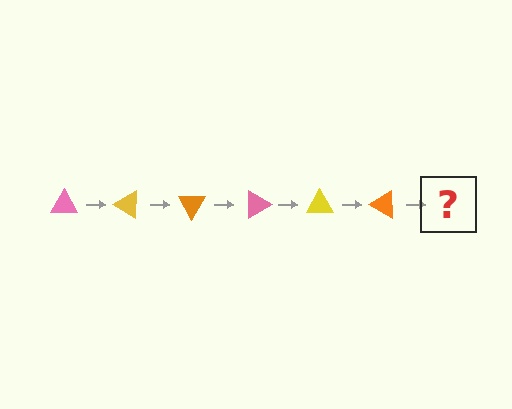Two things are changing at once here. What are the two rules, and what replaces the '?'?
The two rules are that it rotates 30 degrees each step and the color cycles through pink, yellow, and orange. The '?' should be a pink triangle, rotated 180 degrees from the start.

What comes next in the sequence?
The next element should be a pink triangle, rotated 180 degrees from the start.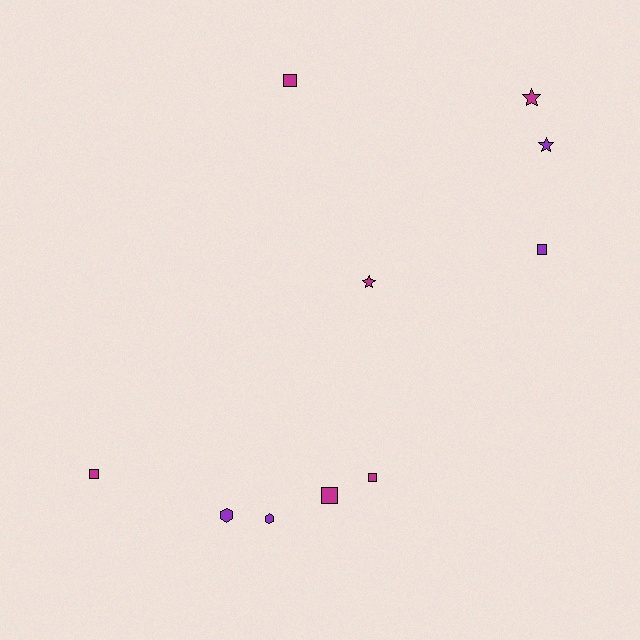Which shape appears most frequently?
Square, with 5 objects.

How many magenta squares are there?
There are 4 magenta squares.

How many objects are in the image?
There are 10 objects.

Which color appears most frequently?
Magenta, with 6 objects.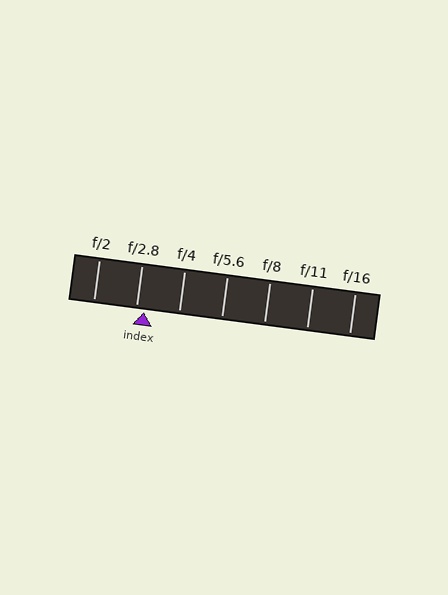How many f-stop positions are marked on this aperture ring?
There are 7 f-stop positions marked.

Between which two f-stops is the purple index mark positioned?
The index mark is between f/2.8 and f/4.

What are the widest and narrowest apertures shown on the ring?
The widest aperture shown is f/2 and the narrowest is f/16.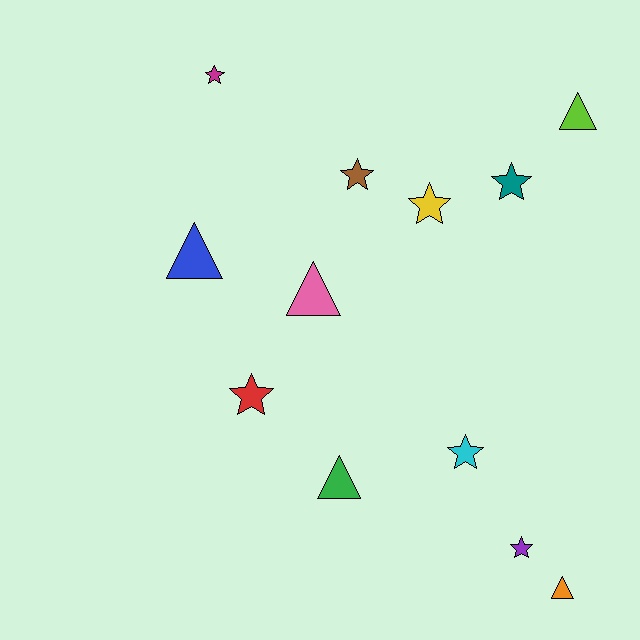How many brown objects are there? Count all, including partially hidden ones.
There is 1 brown object.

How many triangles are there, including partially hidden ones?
There are 5 triangles.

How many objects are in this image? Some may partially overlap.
There are 12 objects.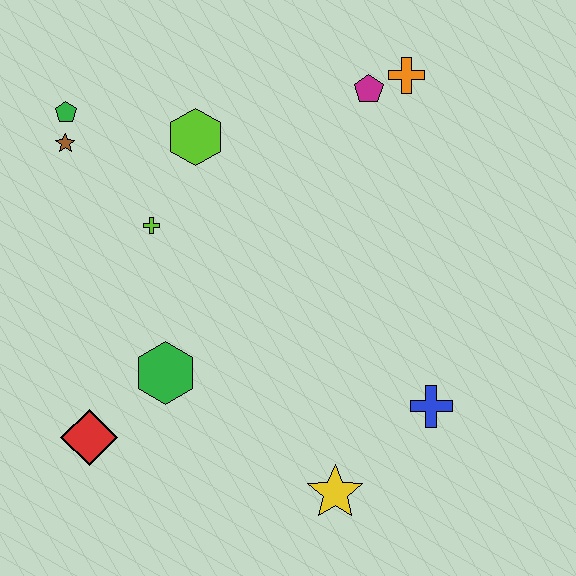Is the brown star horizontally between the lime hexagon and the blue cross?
No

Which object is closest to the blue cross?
The yellow star is closest to the blue cross.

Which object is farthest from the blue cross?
The green pentagon is farthest from the blue cross.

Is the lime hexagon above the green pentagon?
No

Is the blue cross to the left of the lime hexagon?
No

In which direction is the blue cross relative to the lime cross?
The blue cross is to the right of the lime cross.